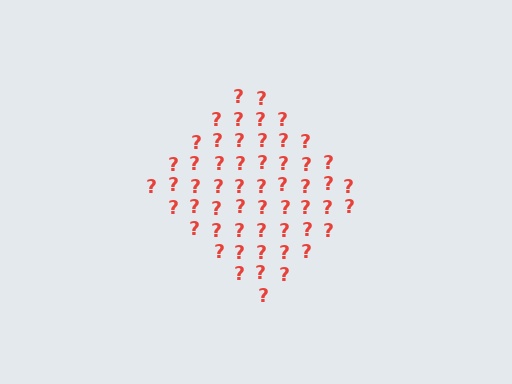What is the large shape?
The large shape is a diamond.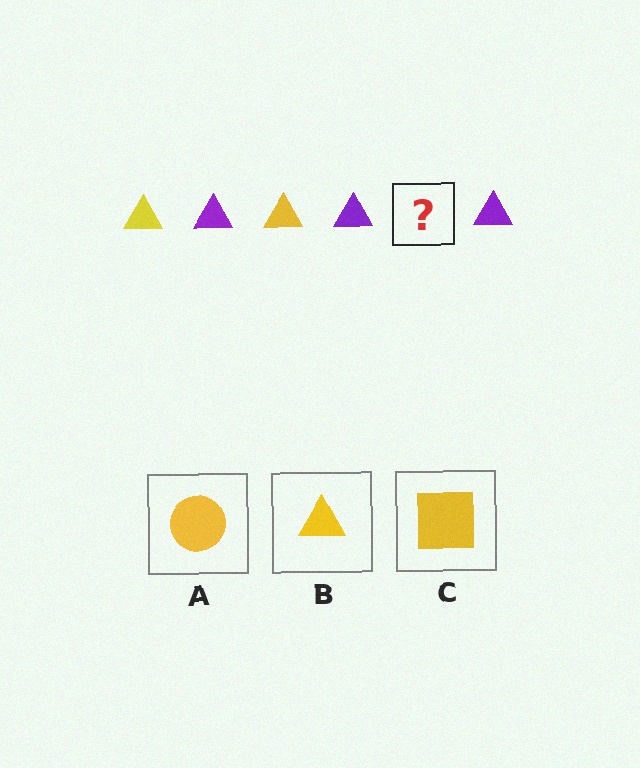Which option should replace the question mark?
Option B.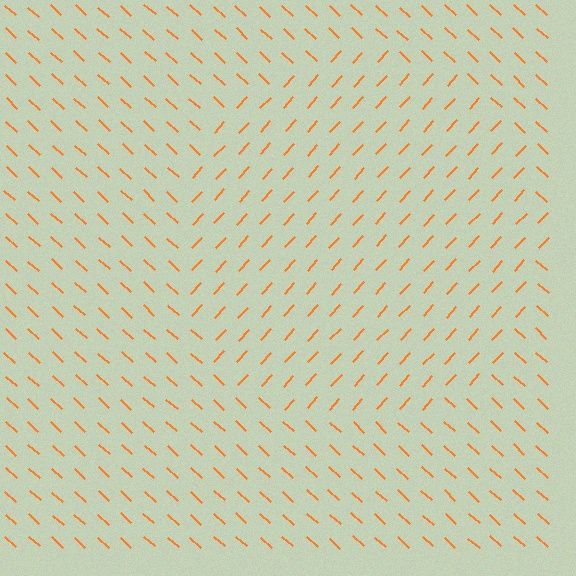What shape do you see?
I see a circle.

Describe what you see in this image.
The image is filled with small orange line segments. A circle region in the image has lines oriented differently from the surrounding lines, creating a visible texture boundary.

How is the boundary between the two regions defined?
The boundary is defined purely by a change in line orientation (approximately 90 degrees difference). All lines are the same color and thickness.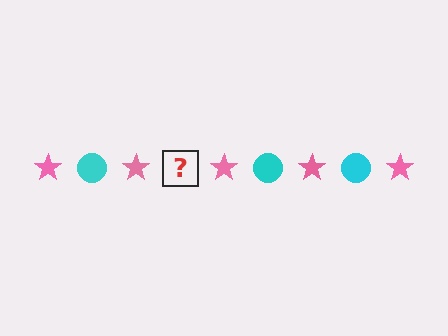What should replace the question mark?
The question mark should be replaced with a cyan circle.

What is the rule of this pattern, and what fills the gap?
The rule is that the pattern alternates between pink star and cyan circle. The gap should be filled with a cyan circle.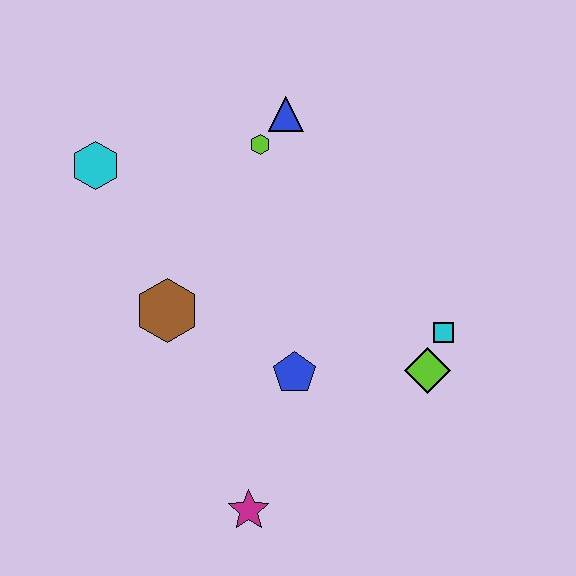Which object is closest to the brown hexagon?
The blue pentagon is closest to the brown hexagon.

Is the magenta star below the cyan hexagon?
Yes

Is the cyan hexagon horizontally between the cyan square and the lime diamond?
No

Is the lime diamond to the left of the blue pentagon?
No